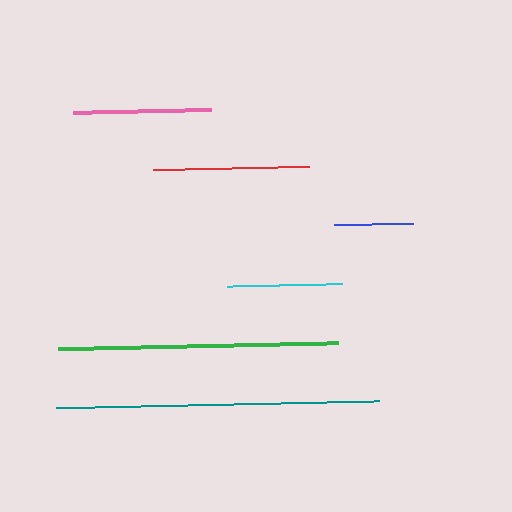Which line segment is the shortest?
The blue line is the shortest at approximately 79 pixels.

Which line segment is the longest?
The teal line is the longest at approximately 323 pixels.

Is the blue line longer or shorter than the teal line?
The teal line is longer than the blue line.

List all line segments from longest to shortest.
From longest to shortest: teal, green, red, pink, cyan, blue.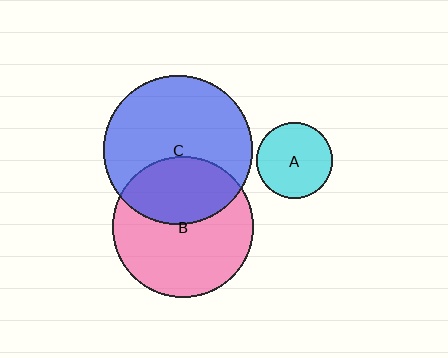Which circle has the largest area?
Circle C (blue).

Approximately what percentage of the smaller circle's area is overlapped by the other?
Approximately 40%.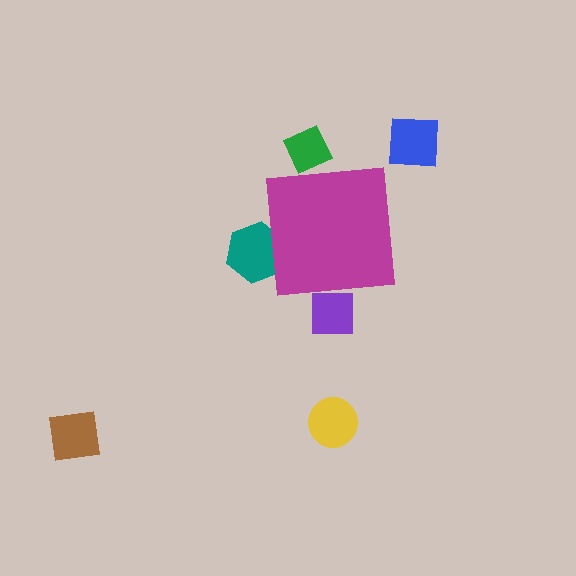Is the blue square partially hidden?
No, the blue square is fully visible.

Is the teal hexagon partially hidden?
Yes, the teal hexagon is partially hidden behind the magenta square.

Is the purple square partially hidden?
Yes, the purple square is partially hidden behind the magenta square.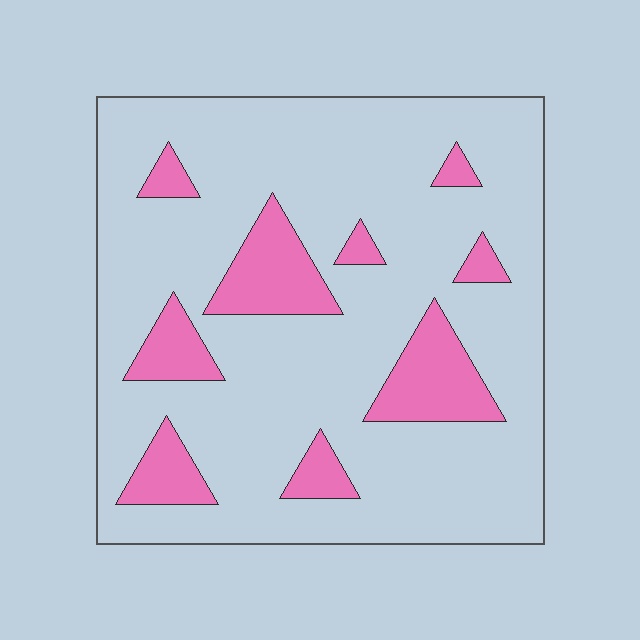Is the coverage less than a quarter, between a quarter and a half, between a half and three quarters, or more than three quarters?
Less than a quarter.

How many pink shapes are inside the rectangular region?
9.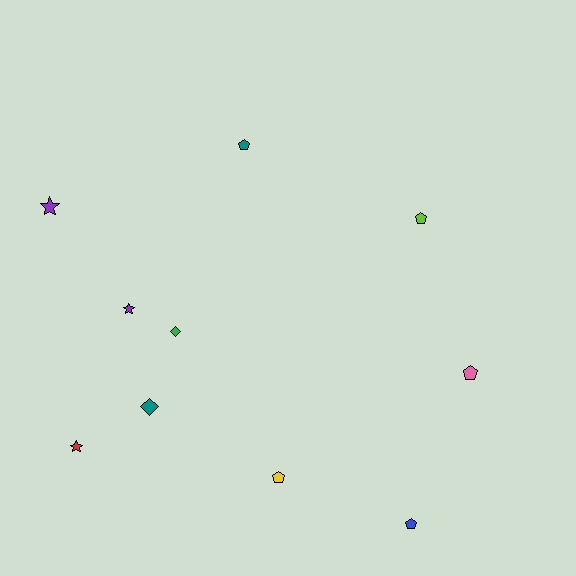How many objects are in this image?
There are 10 objects.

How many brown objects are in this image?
There are no brown objects.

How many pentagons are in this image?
There are 5 pentagons.